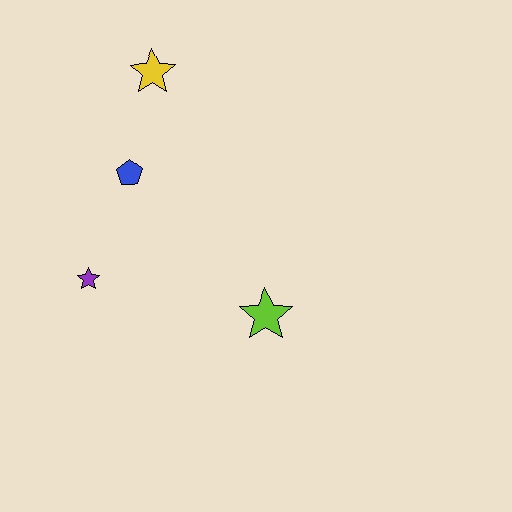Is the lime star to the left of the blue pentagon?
No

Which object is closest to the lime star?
The purple star is closest to the lime star.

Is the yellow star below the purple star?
No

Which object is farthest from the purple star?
The yellow star is farthest from the purple star.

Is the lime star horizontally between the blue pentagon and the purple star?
No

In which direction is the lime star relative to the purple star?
The lime star is to the right of the purple star.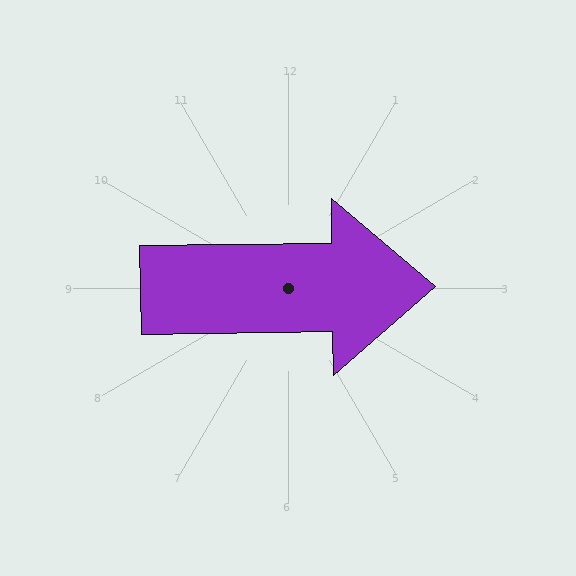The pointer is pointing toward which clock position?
Roughly 3 o'clock.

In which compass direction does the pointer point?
East.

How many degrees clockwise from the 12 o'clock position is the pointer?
Approximately 89 degrees.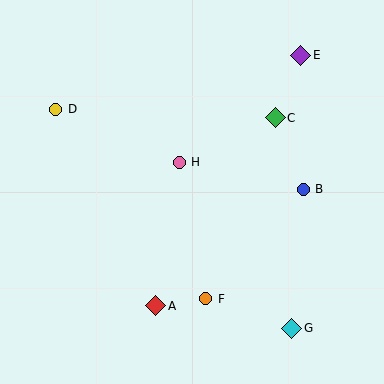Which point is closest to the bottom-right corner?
Point G is closest to the bottom-right corner.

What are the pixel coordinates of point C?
Point C is at (275, 118).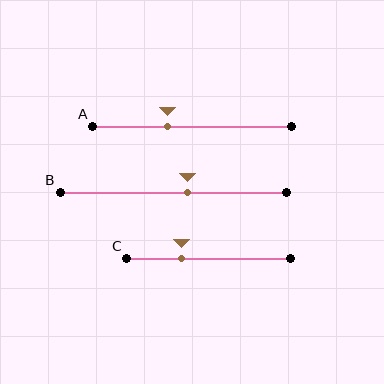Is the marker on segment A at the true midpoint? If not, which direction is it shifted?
No, the marker on segment A is shifted to the left by about 13% of the segment length.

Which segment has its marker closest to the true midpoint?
Segment B has its marker closest to the true midpoint.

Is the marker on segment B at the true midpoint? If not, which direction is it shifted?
No, the marker on segment B is shifted to the right by about 6% of the segment length.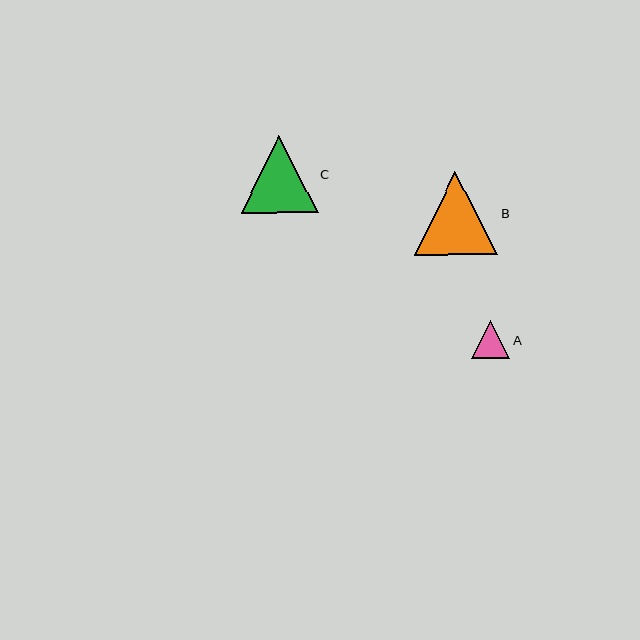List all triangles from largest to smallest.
From largest to smallest: B, C, A.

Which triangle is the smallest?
Triangle A is the smallest with a size of approximately 38 pixels.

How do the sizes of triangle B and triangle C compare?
Triangle B and triangle C are approximately the same size.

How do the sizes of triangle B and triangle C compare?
Triangle B and triangle C are approximately the same size.